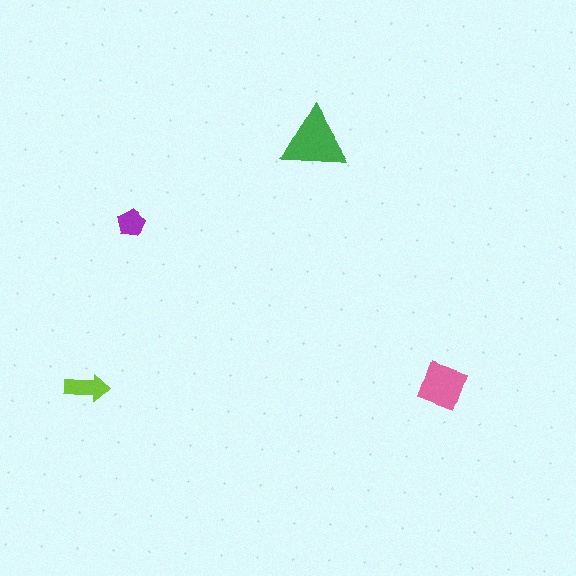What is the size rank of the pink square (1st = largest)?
2nd.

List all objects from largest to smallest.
The green triangle, the pink square, the lime arrow, the purple pentagon.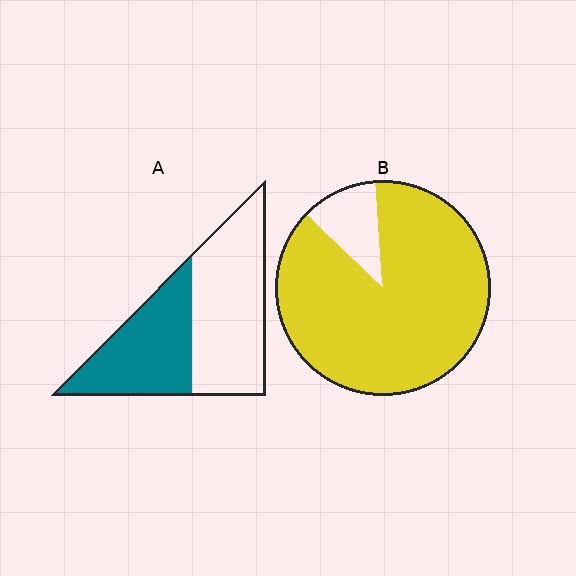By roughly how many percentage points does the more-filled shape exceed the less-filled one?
By roughly 45 percentage points (B over A).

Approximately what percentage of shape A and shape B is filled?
A is approximately 45% and B is approximately 90%.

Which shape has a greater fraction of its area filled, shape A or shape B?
Shape B.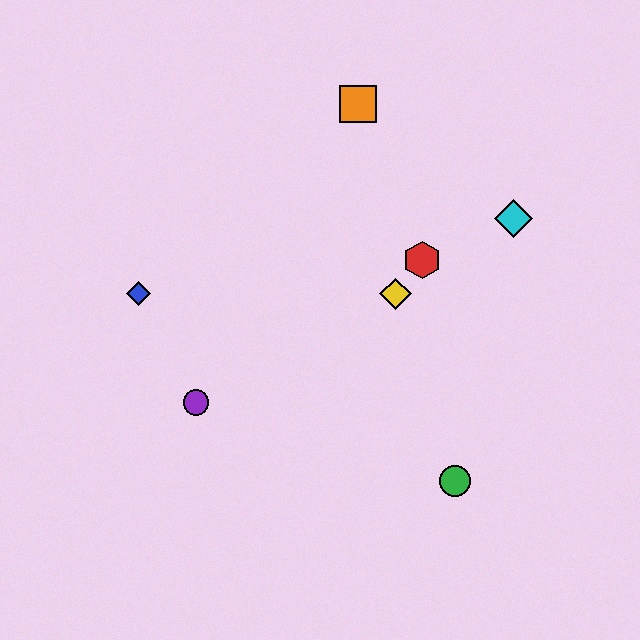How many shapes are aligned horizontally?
2 shapes (the blue diamond, the yellow diamond) are aligned horizontally.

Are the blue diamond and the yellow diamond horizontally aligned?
Yes, both are at y≈294.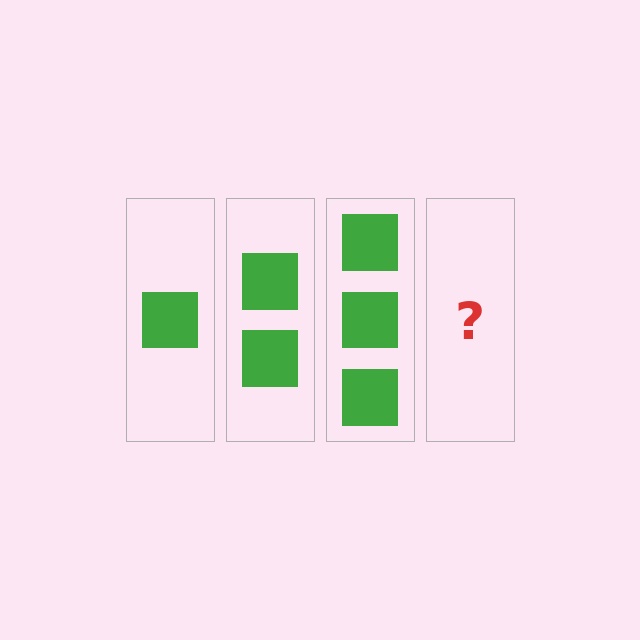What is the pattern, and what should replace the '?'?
The pattern is that each step adds one more square. The '?' should be 4 squares.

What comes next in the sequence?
The next element should be 4 squares.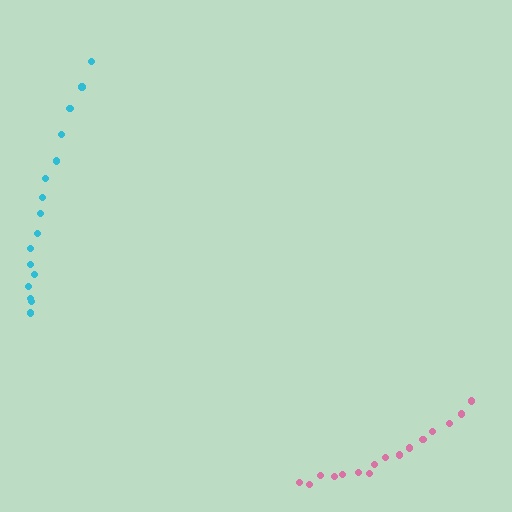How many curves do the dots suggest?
There are 2 distinct paths.